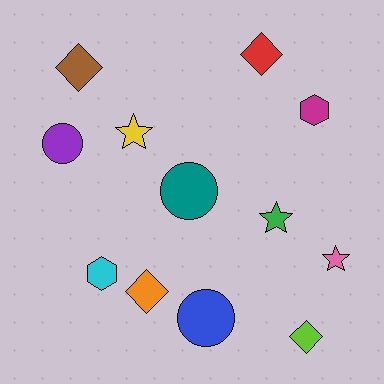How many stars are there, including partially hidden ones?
There are 3 stars.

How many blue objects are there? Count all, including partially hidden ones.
There is 1 blue object.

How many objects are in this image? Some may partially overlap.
There are 12 objects.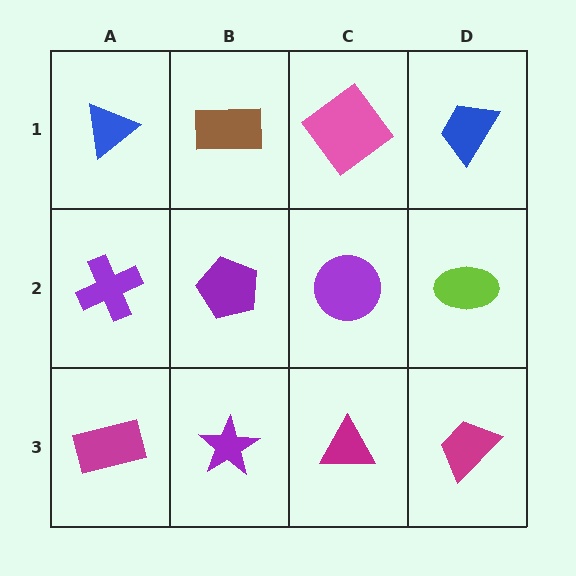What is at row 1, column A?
A blue triangle.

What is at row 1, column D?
A blue trapezoid.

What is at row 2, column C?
A purple circle.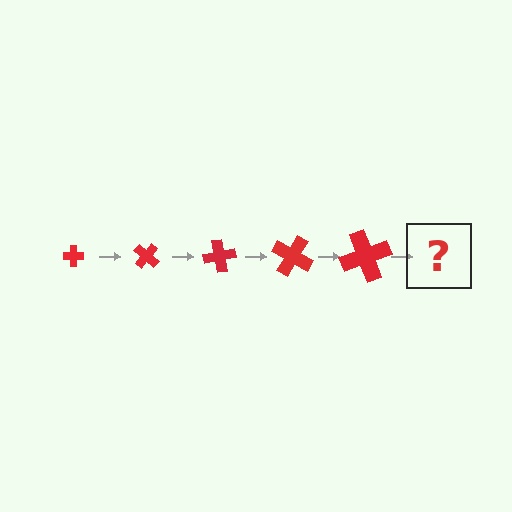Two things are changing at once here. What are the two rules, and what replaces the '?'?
The two rules are that the cross grows larger each step and it rotates 40 degrees each step. The '?' should be a cross, larger than the previous one and rotated 200 degrees from the start.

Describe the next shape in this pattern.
It should be a cross, larger than the previous one and rotated 200 degrees from the start.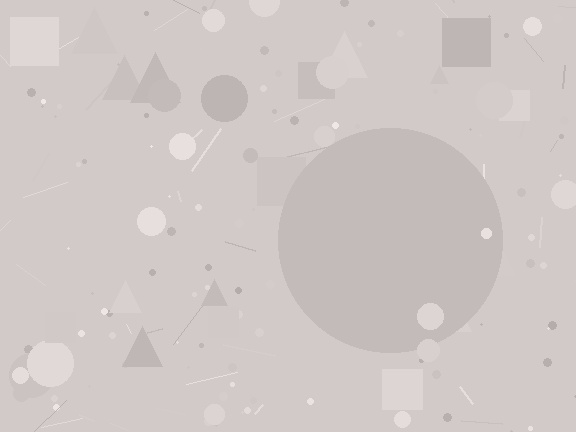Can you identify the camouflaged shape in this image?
The camouflaged shape is a circle.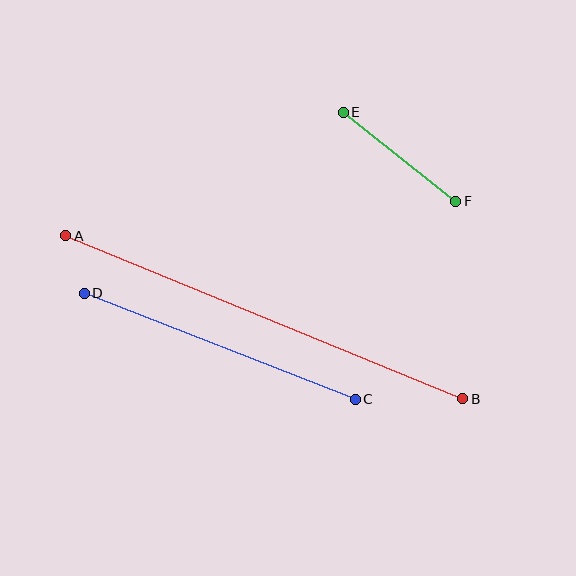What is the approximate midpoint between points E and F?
The midpoint is at approximately (400, 157) pixels.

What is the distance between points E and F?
The distance is approximately 144 pixels.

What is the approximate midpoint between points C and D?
The midpoint is at approximately (220, 346) pixels.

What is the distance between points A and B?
The distance is approximately 429 pixels.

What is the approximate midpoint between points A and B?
The midpoint is at approximately (264, 317) pixels.